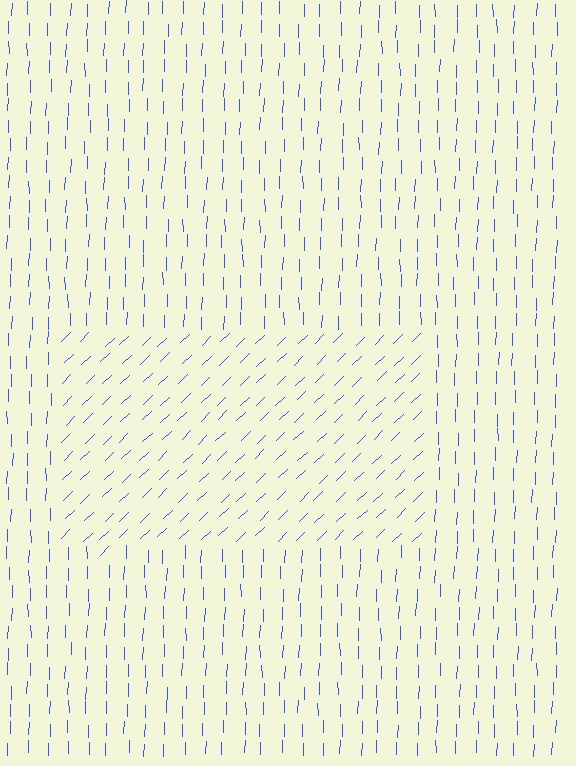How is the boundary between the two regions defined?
The boundary is defined purely by a change in line orientation (approximately 45 degrees difference). All lines are the same color and thickness.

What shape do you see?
I see a rectangle.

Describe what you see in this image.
The image is filled with small blue line segments. A rectangle region in the image has lines oriented differently from the surrounding lines, creating a visible texture boundary.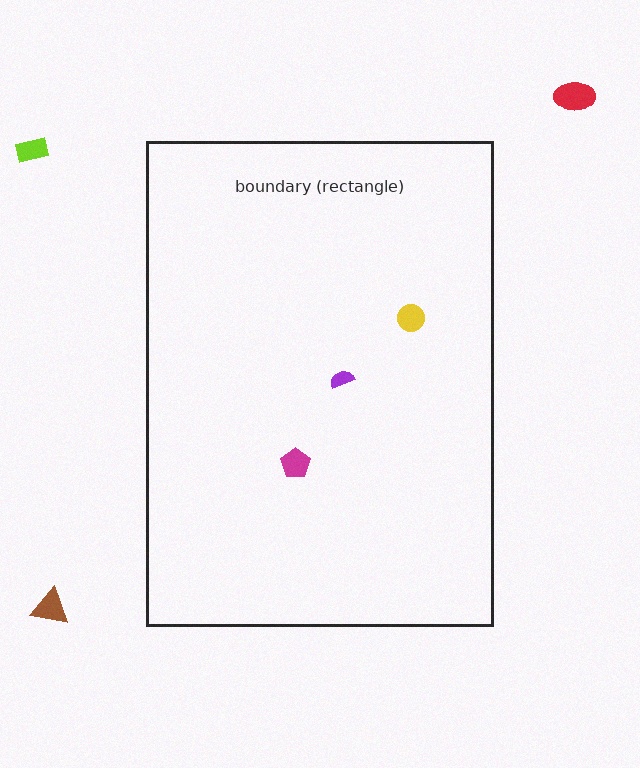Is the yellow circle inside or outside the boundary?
Inside.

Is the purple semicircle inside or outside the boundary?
Inside.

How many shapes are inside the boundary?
3 inside, 3 outside.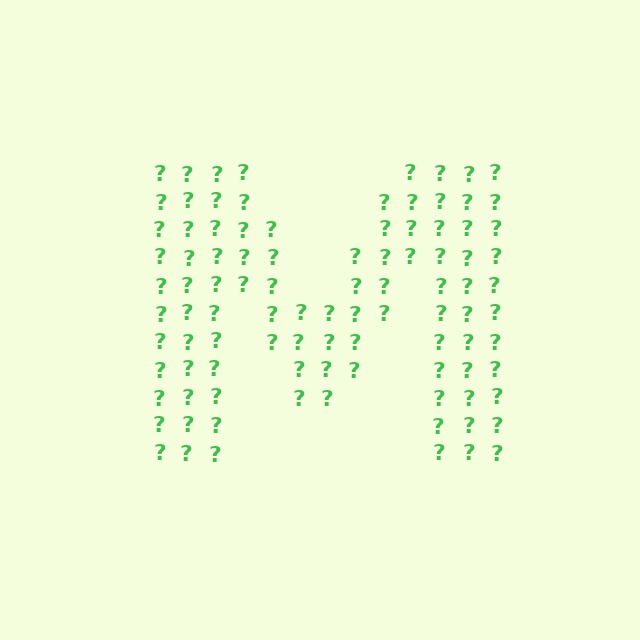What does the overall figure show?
The overall figure shows the letter M.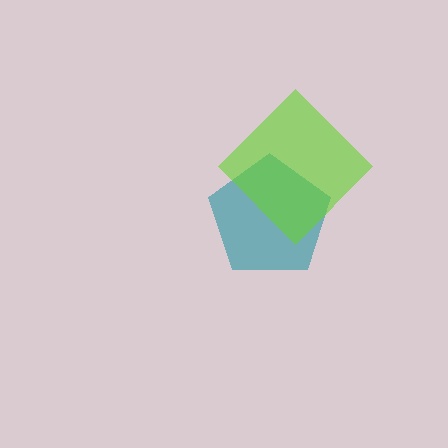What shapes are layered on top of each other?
The layered shapes are: a teal pentagon, a lime diamond.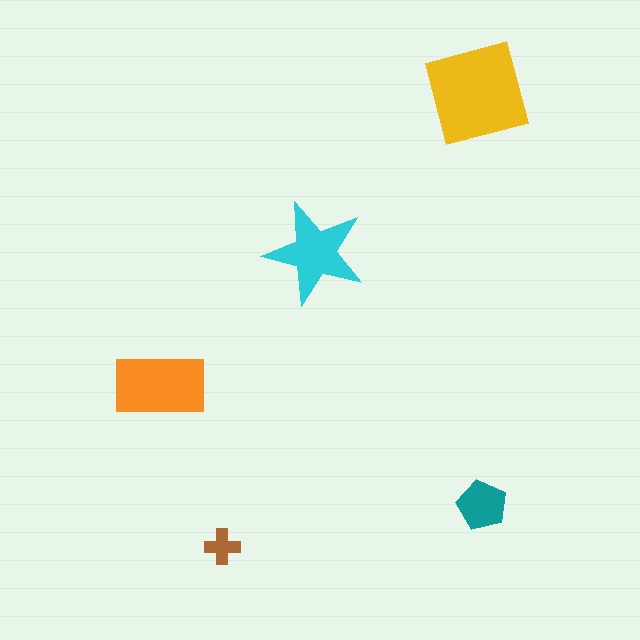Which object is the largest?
The yellow square.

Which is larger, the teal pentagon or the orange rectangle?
The orange rectangle.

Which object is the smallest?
The brown cross.